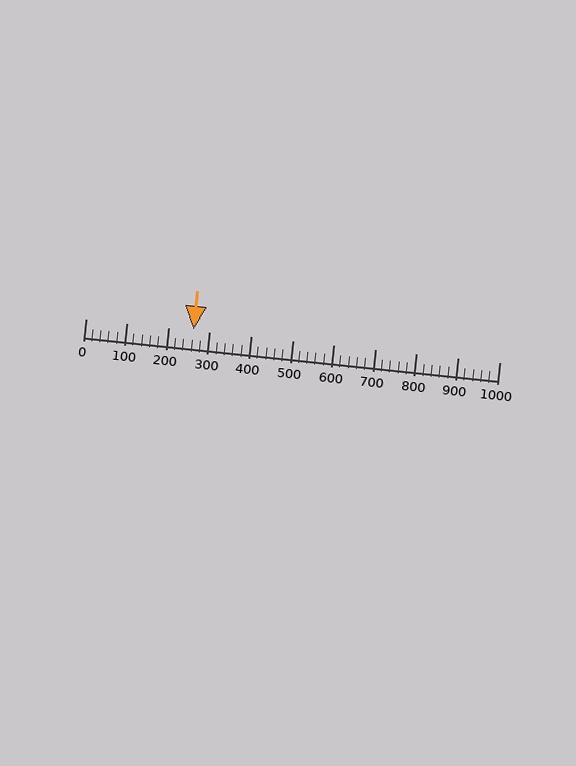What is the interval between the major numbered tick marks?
The major tick marks are spaced 100 units apart.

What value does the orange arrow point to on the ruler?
The orange arrow points to approximately 260.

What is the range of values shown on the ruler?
The ruler shows values from 0 to 1000.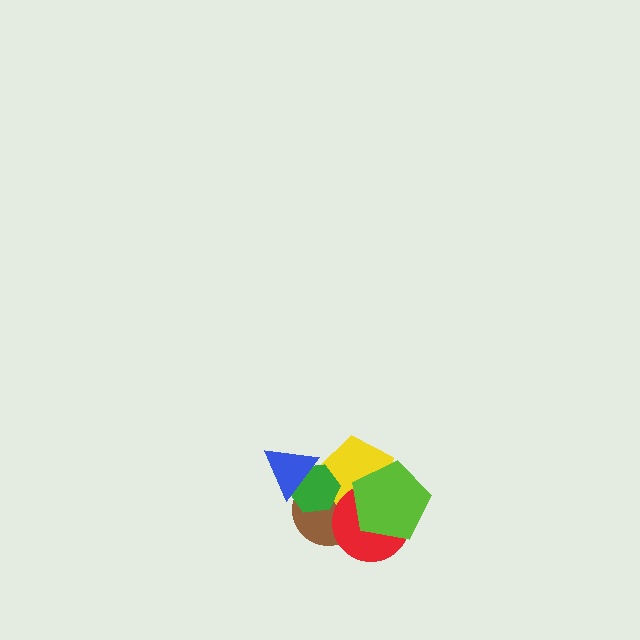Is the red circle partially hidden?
Yes, it is partially covered by another shape.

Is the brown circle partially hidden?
Yes, it is partially covered by another shape.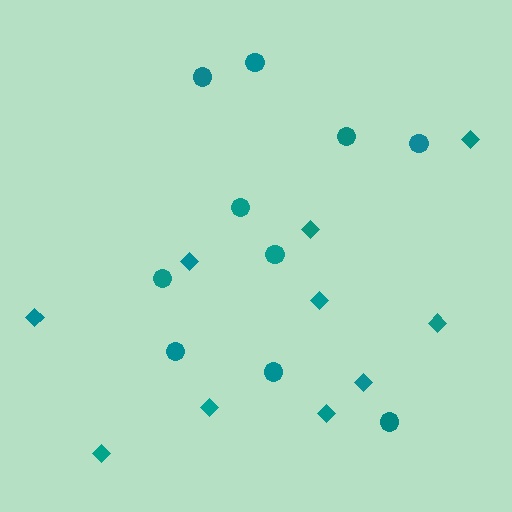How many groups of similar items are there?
There are 2 groups: one group of diamonds (10) and one group of circles (10).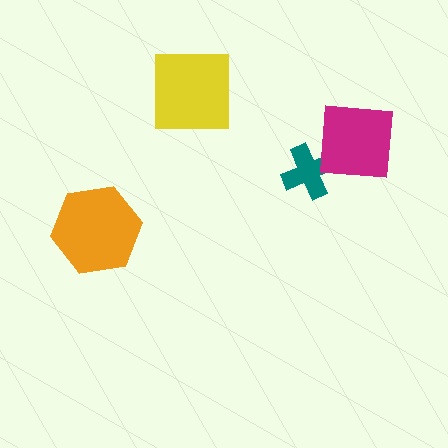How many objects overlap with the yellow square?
0 objects overlap with the yellow square.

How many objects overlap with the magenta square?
1 object overlaps with the magenta square.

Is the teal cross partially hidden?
Yes, it is partially covered by another shape.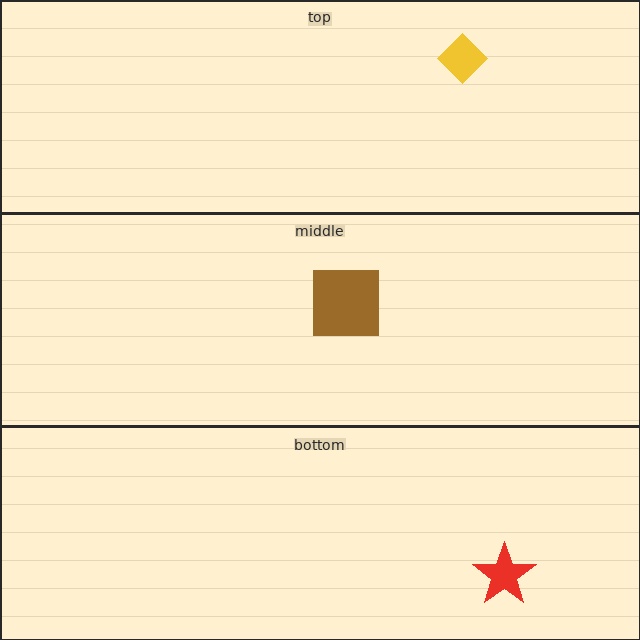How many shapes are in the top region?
1.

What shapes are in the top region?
The yellow diamond.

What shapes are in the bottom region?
The red star.